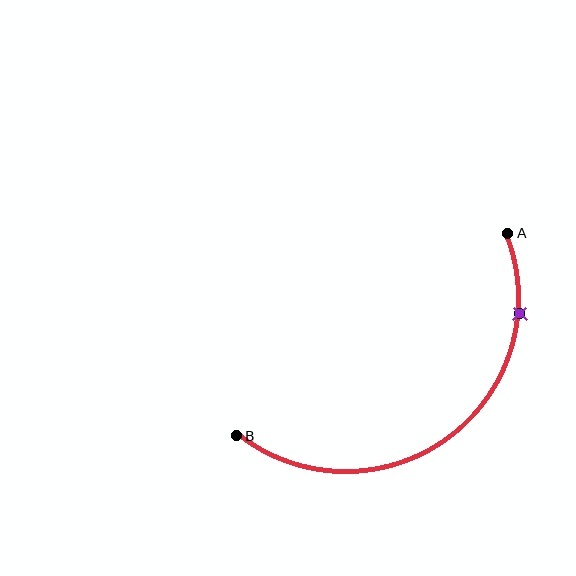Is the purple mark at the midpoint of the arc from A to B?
No. The purple mark lies on the arc but is closer to endpoint A. The arc midpoint would be at the point on the curve equidistant along the arc from both A and B.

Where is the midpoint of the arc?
The arc midpoint is the point on the curve farthest from the straight line joining A and B. It sits below and to the right of that line.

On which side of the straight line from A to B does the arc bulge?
The arc bulges below and to the right of the straight line connecting A and B.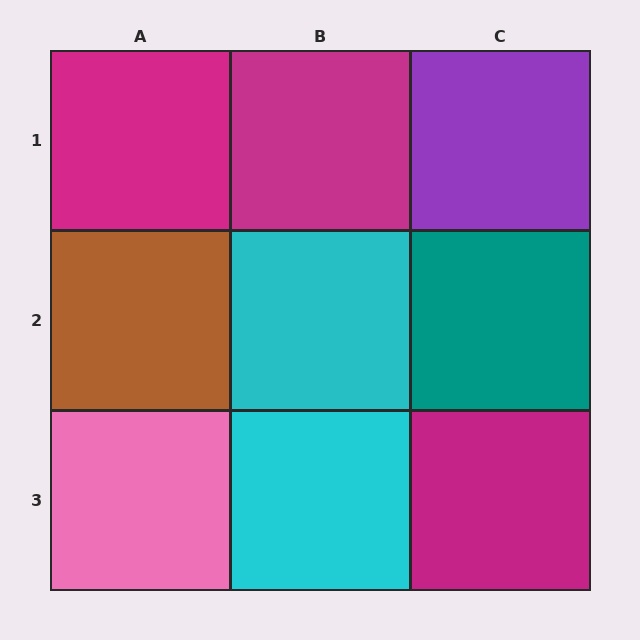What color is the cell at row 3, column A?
Pink.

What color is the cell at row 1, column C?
Purple.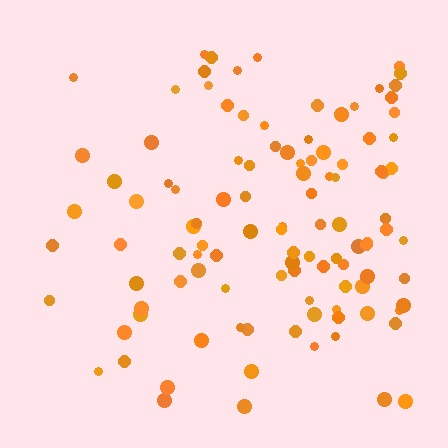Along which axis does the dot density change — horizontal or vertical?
Horizontal.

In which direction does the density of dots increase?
From left to right, with the right side densest.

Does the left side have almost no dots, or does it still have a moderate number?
Still a moderate number, just noticeably fewer than the right.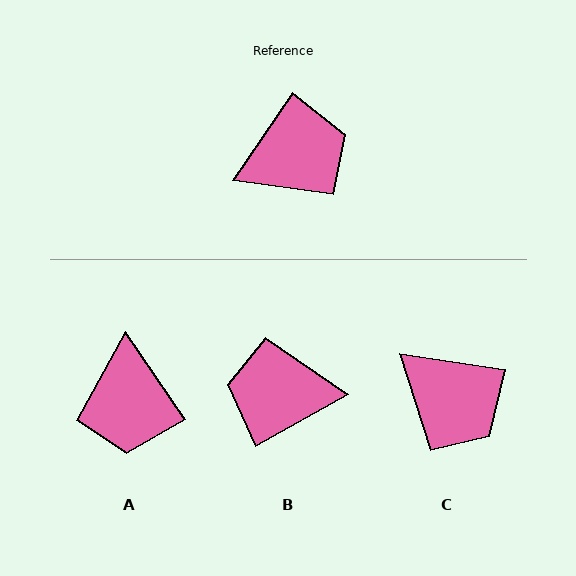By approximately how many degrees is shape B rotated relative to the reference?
Approximately 153 degrees counter-clockwise.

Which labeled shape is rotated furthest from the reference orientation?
B, about 153 degrees away.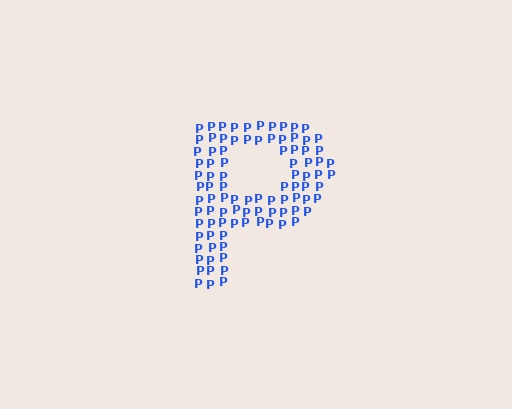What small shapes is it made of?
It is made of small letter P's.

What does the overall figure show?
The overall figure shows the letter P.